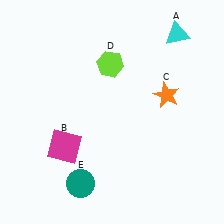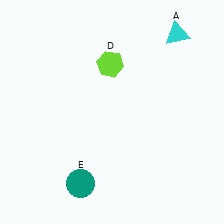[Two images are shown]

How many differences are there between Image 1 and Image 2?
There are 2 differences between the two images.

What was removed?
The magenta square (B), the orange star (C) were removed in Image 2.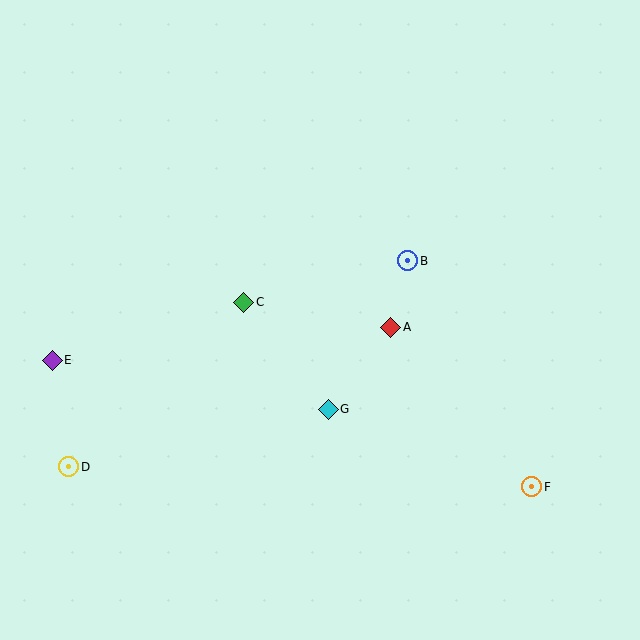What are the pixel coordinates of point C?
Point C is at (244, 302).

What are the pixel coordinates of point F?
Point F is at (532, 487).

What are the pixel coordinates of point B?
Point B is at (408, 261).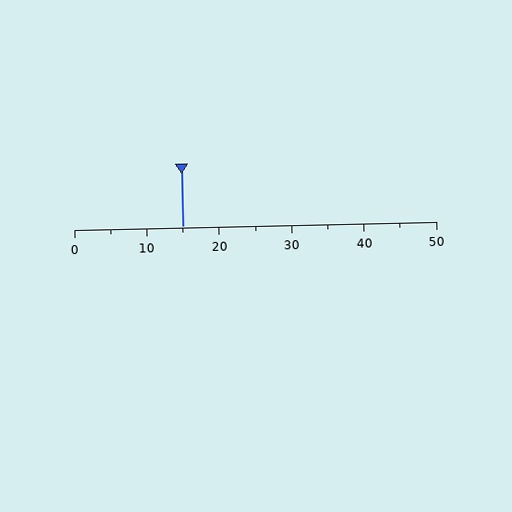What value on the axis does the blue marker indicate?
The marker indicates approximately 15.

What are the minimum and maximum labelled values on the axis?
The axis runs from 0 to 50.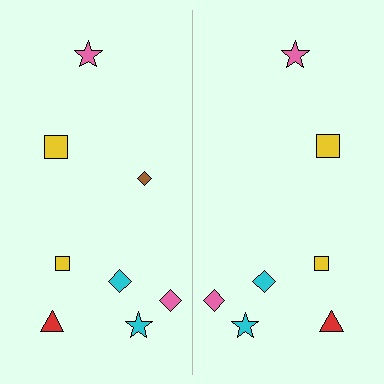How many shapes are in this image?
There are 15 shapes in this image.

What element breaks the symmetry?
A brown diamond is missing from the right side.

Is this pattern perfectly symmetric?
No, the pattern is not perfectly symmetric. A brown diamond is missing from the right side.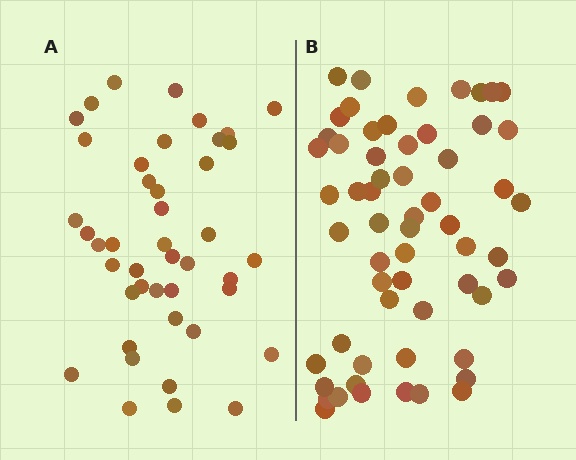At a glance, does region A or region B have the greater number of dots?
Region B (the right region) has more dots.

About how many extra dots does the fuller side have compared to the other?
Region B has approximately 15 more dots than region A.